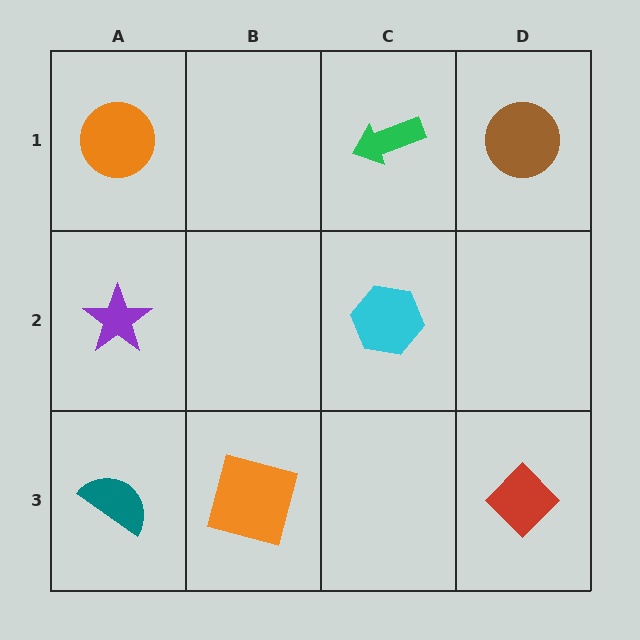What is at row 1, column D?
A brown circle.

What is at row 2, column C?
A cyan hexagon.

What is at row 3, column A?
A teal semicircle.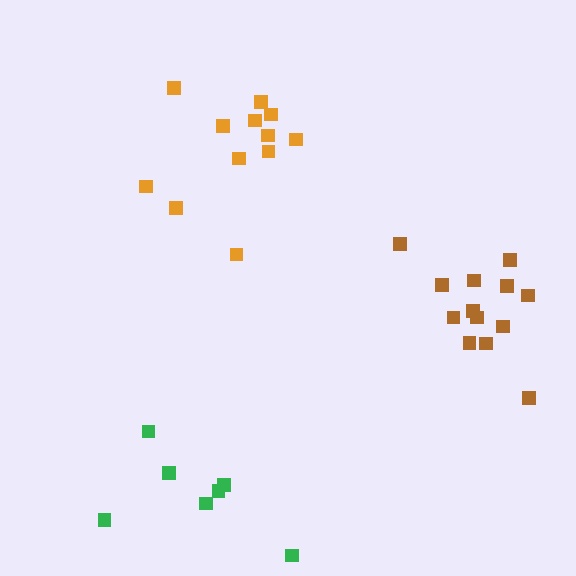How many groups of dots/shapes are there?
There are 3 groups.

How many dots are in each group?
Group 1: 12 dots, Group 2: 13 dots, Group 3: 7 dots (32 total).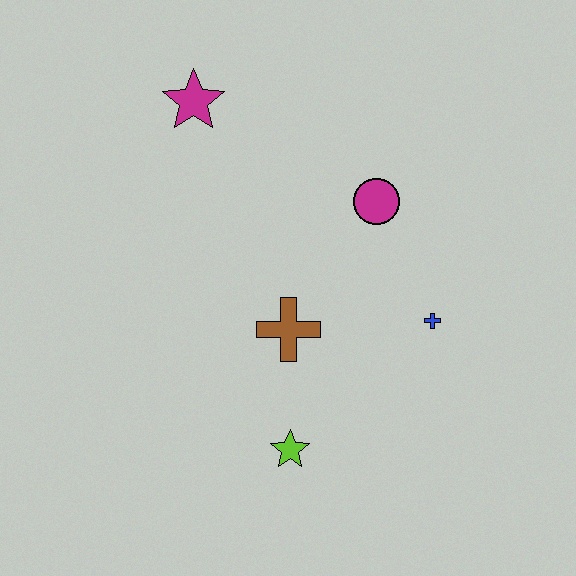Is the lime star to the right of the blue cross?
No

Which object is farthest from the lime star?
The magenta star is farthest from the lime star.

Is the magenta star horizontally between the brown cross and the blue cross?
No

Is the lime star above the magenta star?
No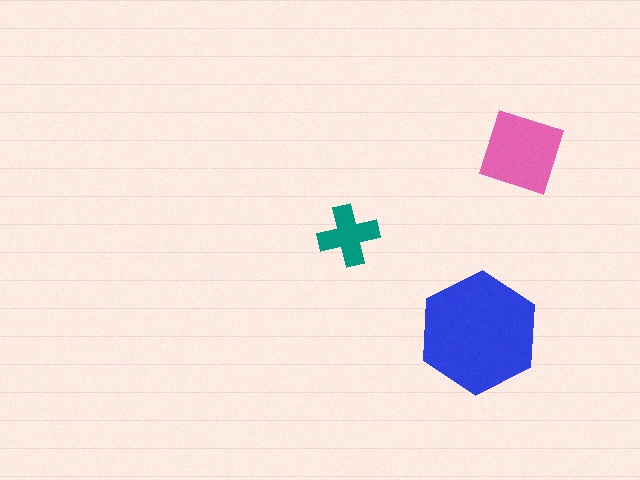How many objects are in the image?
There are 3 objects in the image.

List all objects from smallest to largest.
The teal cross, the pink square, the blue hexagon.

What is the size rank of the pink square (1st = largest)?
2nd.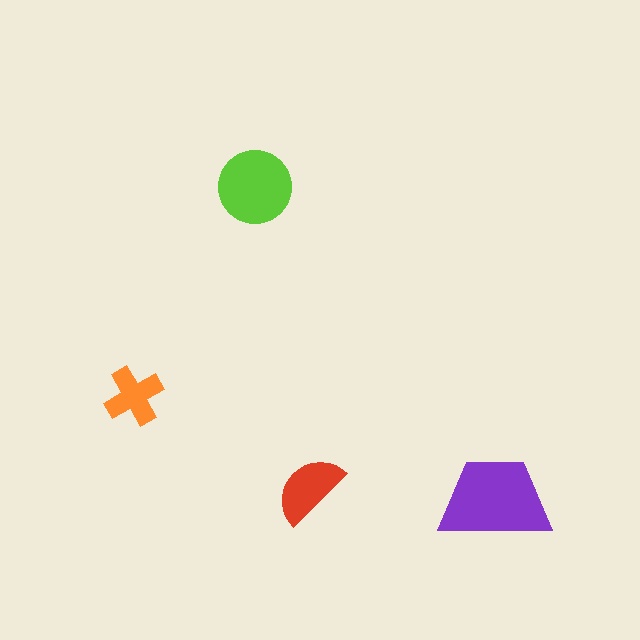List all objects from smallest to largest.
The orange cross, the red semicircle, the lime circle, the purple trapezoid.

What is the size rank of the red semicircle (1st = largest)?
3rd.